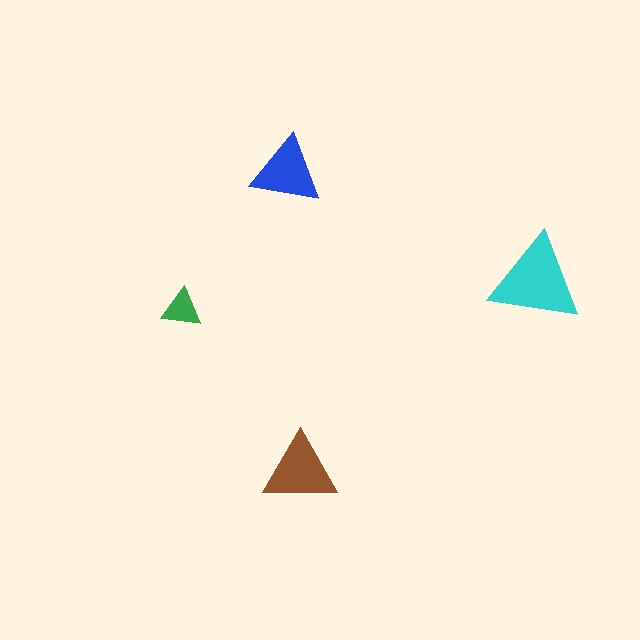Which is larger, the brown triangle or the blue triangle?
The brown one.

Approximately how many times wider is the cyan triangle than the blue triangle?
About 1.5 times wider.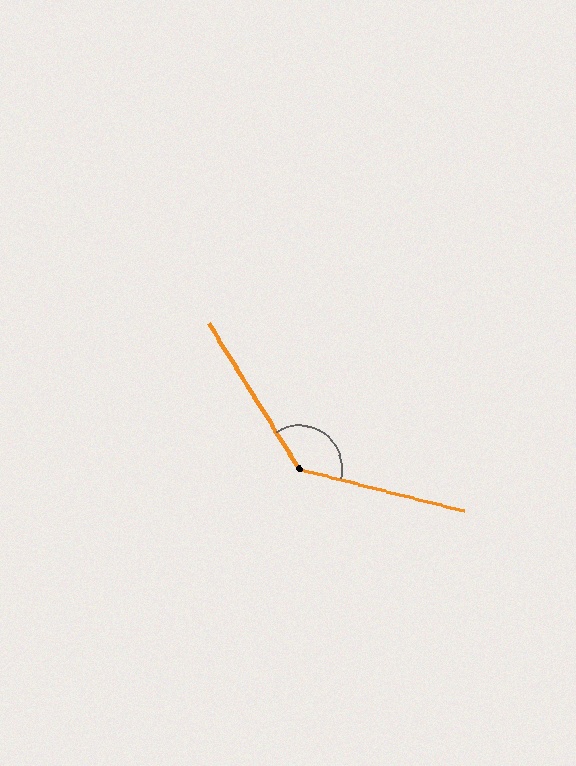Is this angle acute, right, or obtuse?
It is obtuse.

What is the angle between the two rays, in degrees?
Approximately 136 degrees.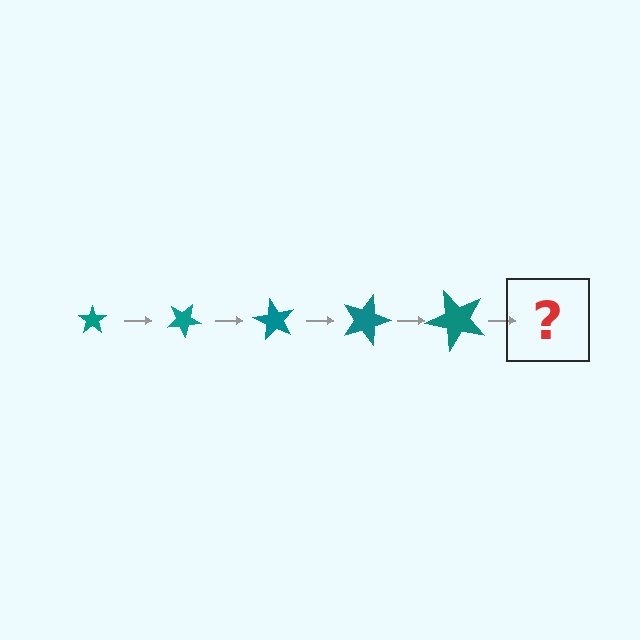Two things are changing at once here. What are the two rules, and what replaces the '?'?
The two rules are that the star grows larger each step and it rotates 30 degrees each step. The '?' should be a star, larger than the previous one and rotated 150 degrees from the start.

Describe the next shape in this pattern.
It should be a star, larger than the previous one and rotated 150 degrees from the start.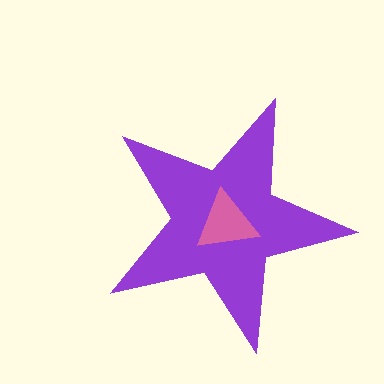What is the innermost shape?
The pink triangle.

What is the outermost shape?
The purple star.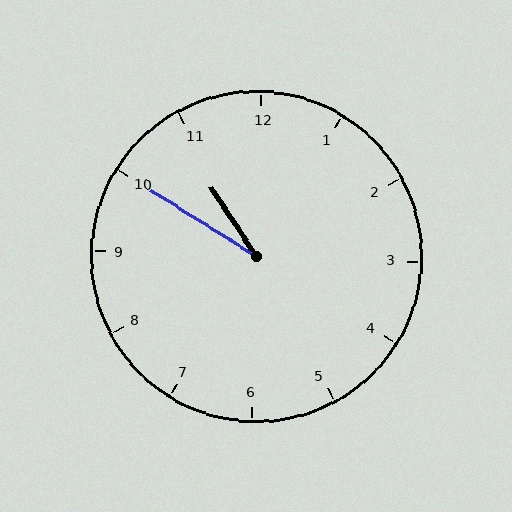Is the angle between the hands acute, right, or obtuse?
It is acute.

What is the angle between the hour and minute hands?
Approximately 25 degrees.